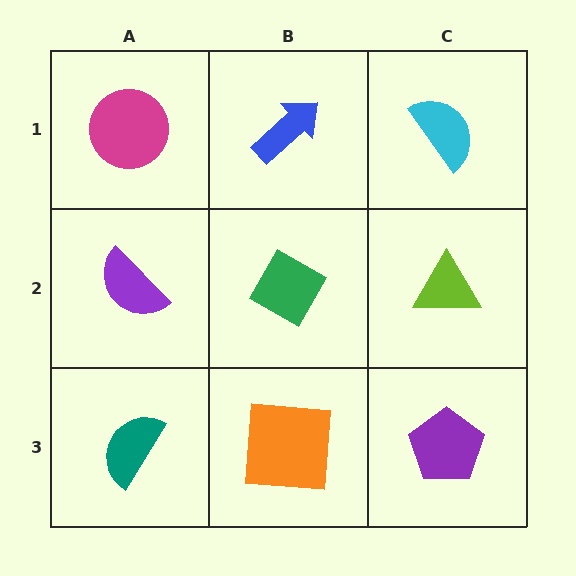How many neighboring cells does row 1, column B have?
3.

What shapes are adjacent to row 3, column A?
A purple semicircle (row 2, column A), an orange square (row 3, column B).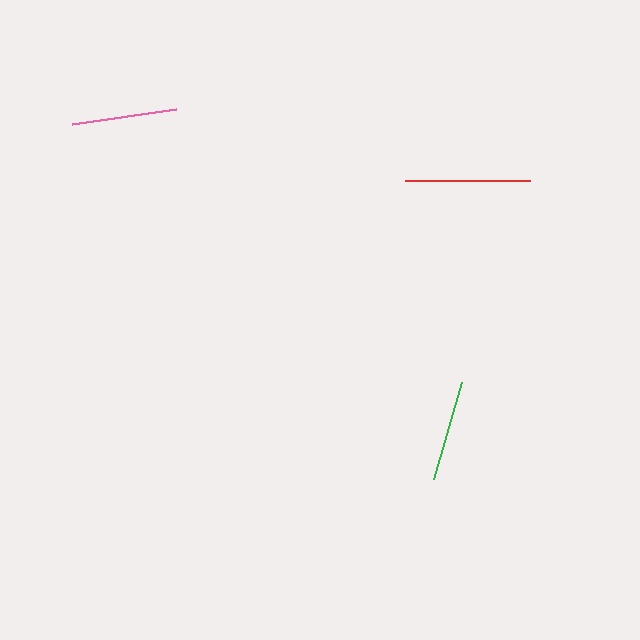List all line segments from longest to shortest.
From longest to shortest: red, pink, green.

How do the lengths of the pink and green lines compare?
The pink and green lines are approximately the same length.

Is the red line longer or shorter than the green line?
The red line is longer than the green line.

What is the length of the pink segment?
The pink segment is approximately 106 pixels long.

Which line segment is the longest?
The red line is the longest at approximately 125 pixels.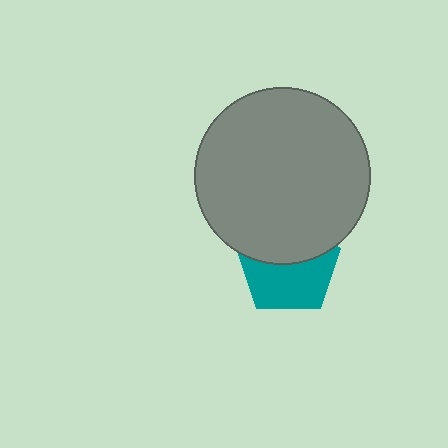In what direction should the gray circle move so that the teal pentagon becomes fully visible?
The gray circle should move up. That is the shortest direction to clear the overlap and leave the teal pentagon fully visible.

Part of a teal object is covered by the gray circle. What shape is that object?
It is a pentagon.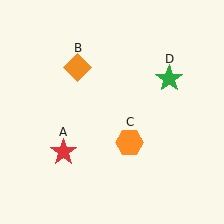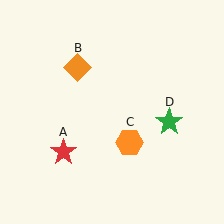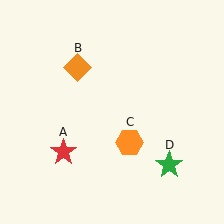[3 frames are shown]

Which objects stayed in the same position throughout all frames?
Red star (object A) and orange diamond (object B) and orange hexagon (object C) remained stationary.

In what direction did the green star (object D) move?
The green star (object D) moved down.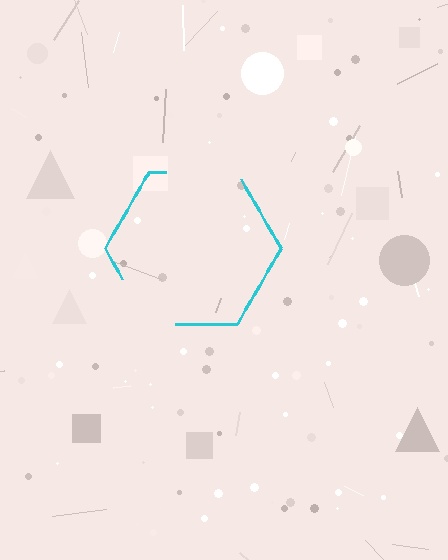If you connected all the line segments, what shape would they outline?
They would outline a hexagon.